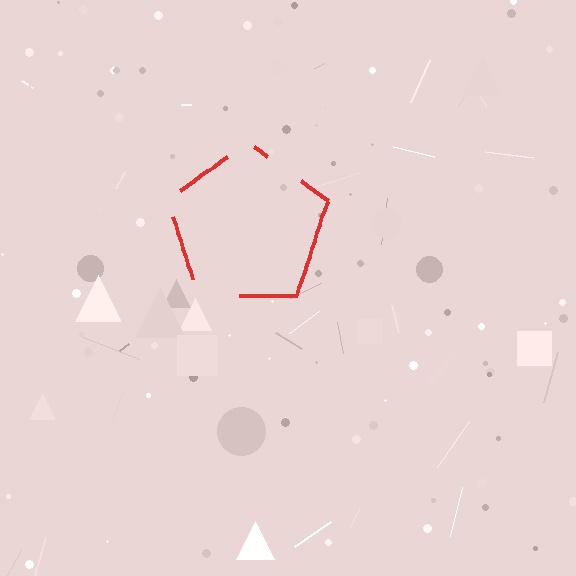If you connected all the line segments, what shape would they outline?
They would outline a pentagon.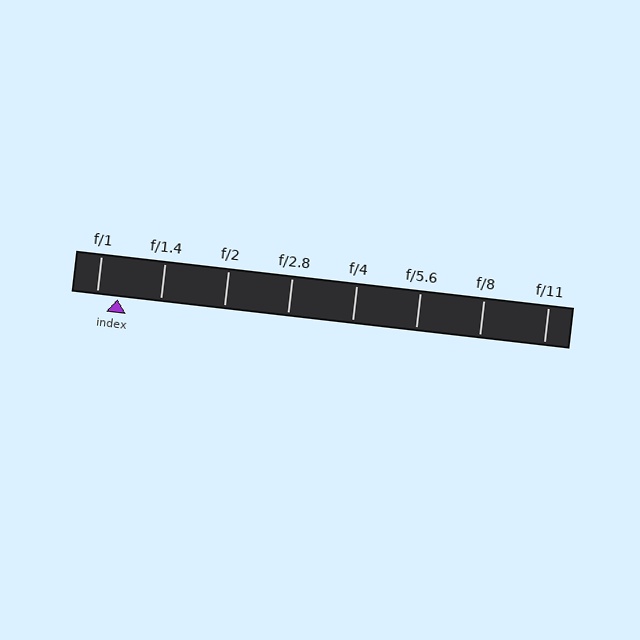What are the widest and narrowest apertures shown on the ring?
The widest aperture shown is f/1 and the narrowest is f/11.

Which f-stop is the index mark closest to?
The index mark is closest to f/1.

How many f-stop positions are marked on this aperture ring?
There are 8 f-stop positions marked.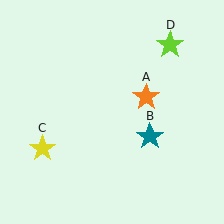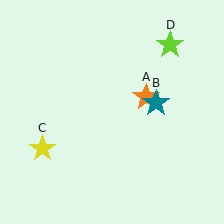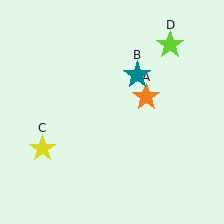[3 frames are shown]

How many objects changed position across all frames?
1 object changed position: teal star (object B).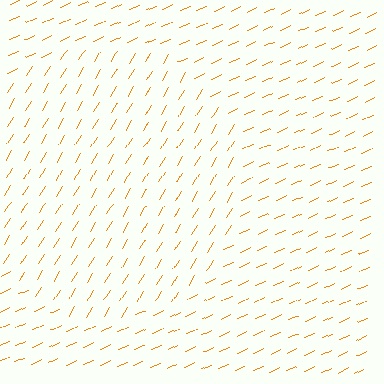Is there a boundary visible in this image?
Yes, there is a texture boundary formed by a change in line orientation.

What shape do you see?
I see a circle.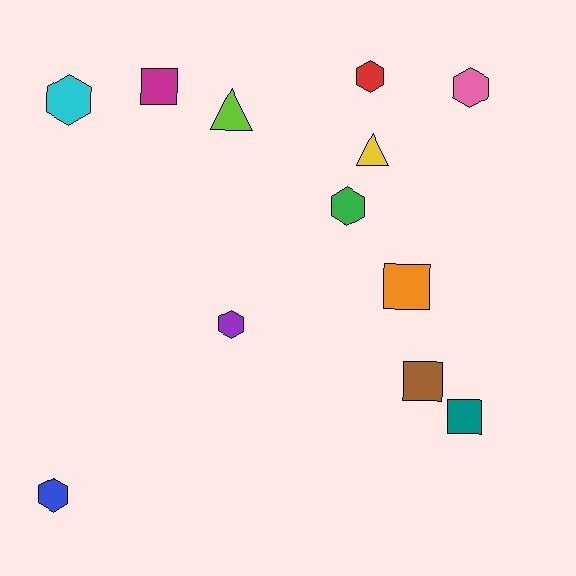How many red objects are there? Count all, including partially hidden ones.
There is 1 red object.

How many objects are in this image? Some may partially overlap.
There are 12 objects.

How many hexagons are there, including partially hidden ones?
There are 6 hexagons.